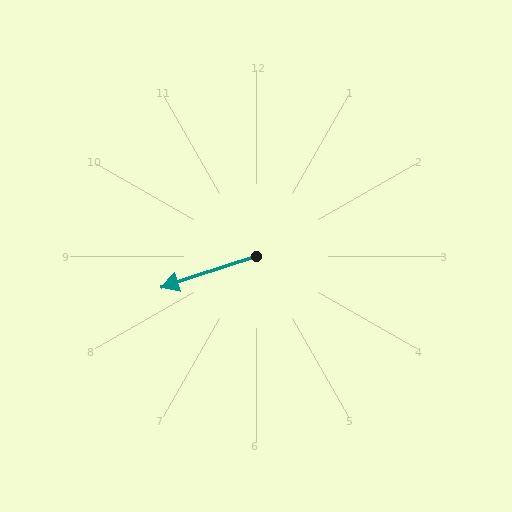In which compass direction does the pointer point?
West.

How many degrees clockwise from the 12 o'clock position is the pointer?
Approximately 252 degrees.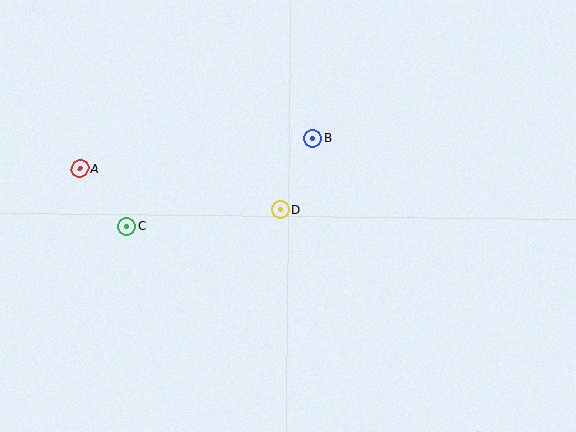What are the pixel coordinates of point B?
Point B is at (313, 139).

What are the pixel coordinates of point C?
Point C is at (127, 226).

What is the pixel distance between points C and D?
The distance between C and D is 154 pixels.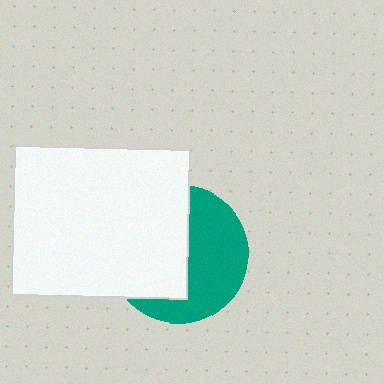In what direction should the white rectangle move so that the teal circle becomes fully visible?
The white rectangle should move left. That is the shortest direction to clear the overlap and leave the teal circle fully visible.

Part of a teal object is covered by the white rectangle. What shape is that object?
It is a circle.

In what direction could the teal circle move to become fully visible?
The teal circle could move right. That would shift it out from behind the white rectangle entirely.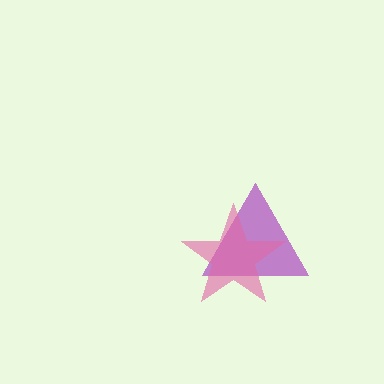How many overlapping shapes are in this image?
There are 2 overlapping shapes in the image.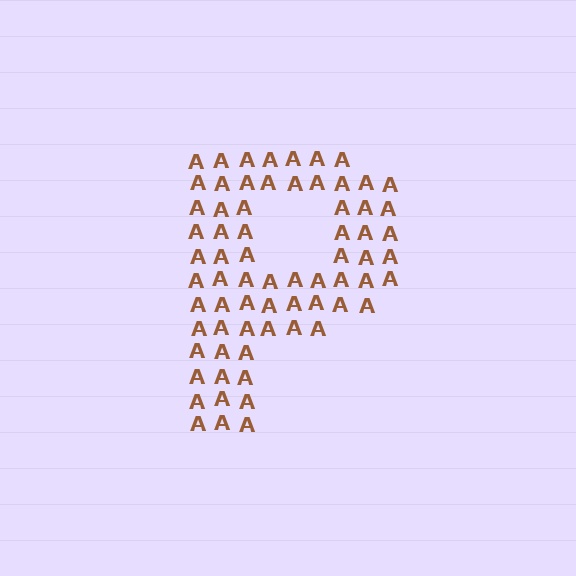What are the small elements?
The small elements are letter A's.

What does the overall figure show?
The overall figure shows the letter P.